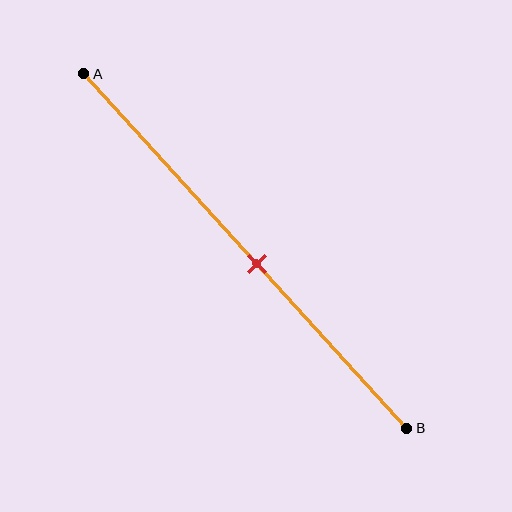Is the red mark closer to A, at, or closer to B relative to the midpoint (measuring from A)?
The red mark is closer to point B than the midpoint of segment AB.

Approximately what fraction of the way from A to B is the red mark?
The red mark is approximately 55% of the way from A to B.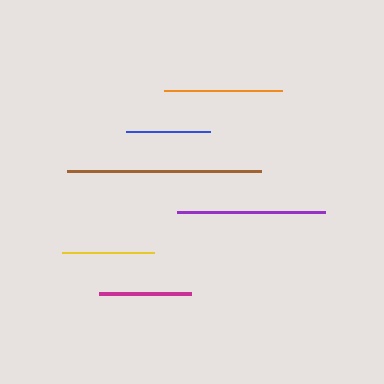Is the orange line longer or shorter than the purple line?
The purple line is longer than the orange line.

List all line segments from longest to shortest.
From longest to shortest: brown, purple, orange, yellow, magenta, blue.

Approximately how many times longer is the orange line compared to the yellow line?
The orange line is approximately 1.3 times the length of the yellow line.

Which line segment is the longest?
The brown line is the longest at approximately 194 pixels.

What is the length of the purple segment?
The purple segment is approximately 148 pixels long.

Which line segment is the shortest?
The blue line is the shortest at approximately 84 pixels.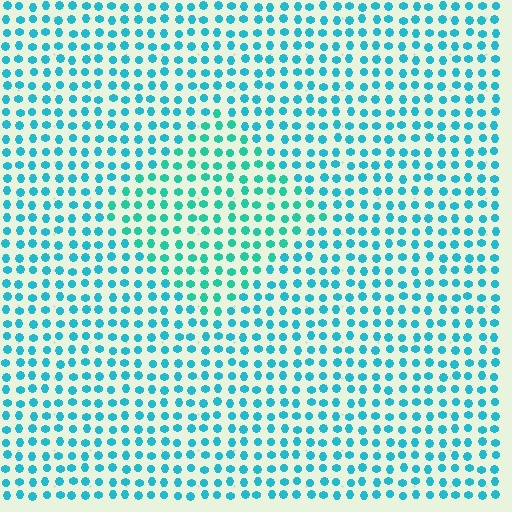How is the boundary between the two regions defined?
The boundary is defined purely by a slight shift in hue (about 22 degrees). Spacing, size, and orientation are identical on both sides.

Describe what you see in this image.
The image is filled with small cyan elements in a uniform arrangement. A diamond-shaped region is visible where the elements are tinted to a slightly different hue, forming a subtle color boundary.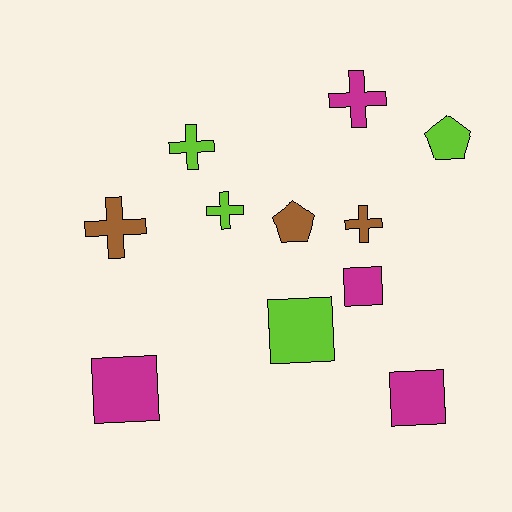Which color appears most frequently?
Lime, with 4 objects.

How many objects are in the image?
There are 11 objects.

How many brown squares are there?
There are no brown squares.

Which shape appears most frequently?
Cross, with 5 objects.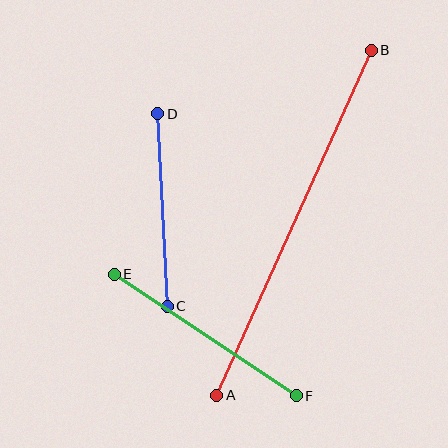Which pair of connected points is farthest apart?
Points A and B are farthest apart.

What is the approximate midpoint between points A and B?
The midpoint is at approximately (294, 223) pixels.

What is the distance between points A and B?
The distance is approximately 379 pixels.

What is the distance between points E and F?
The distance is approximately 219 pixels.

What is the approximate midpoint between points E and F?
The midpoint is at approximately (205, 335) pixels.